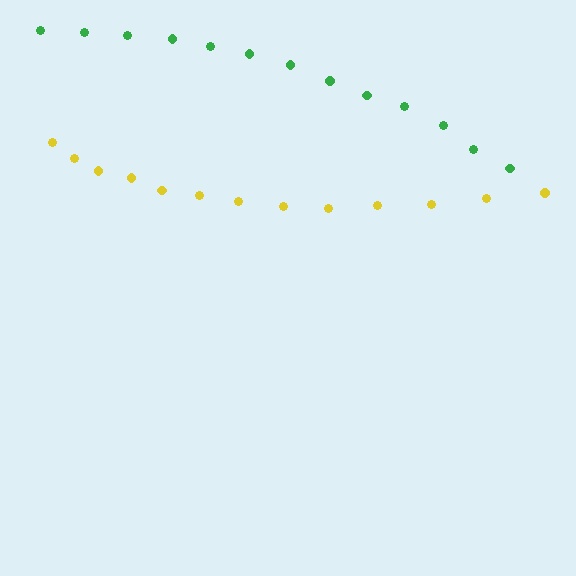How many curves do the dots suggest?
There are 2 distinct paths.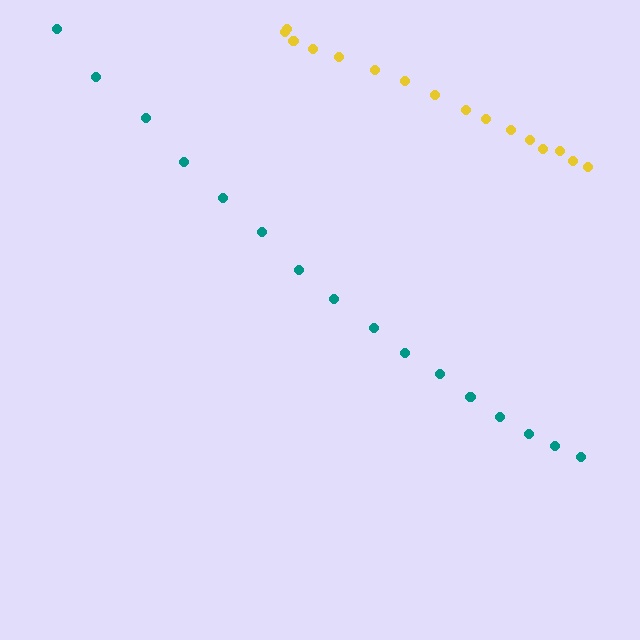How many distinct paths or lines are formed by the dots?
There are 2 distinct paths.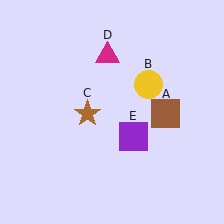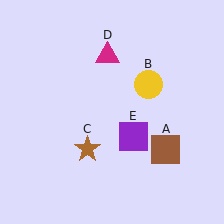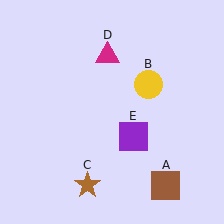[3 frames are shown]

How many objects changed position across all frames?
2 objects changed position: brown square (object A), brown star (object C).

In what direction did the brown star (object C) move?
The brown star (object C) moved down.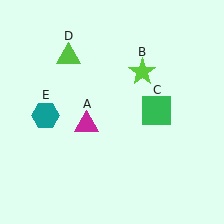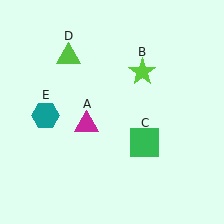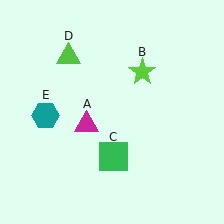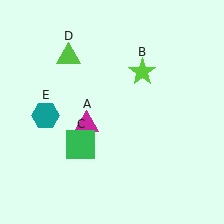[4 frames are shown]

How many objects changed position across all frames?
1 object changed position: green square (object C).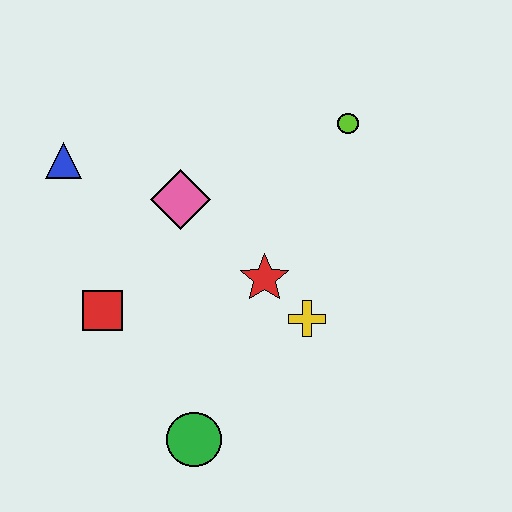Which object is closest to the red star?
The yellow cross is closest to the red star.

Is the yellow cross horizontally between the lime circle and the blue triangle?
Yes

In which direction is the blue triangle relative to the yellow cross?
The blue triangle is to the left of the yellow cross.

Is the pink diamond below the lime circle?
Yes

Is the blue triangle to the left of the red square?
Yes